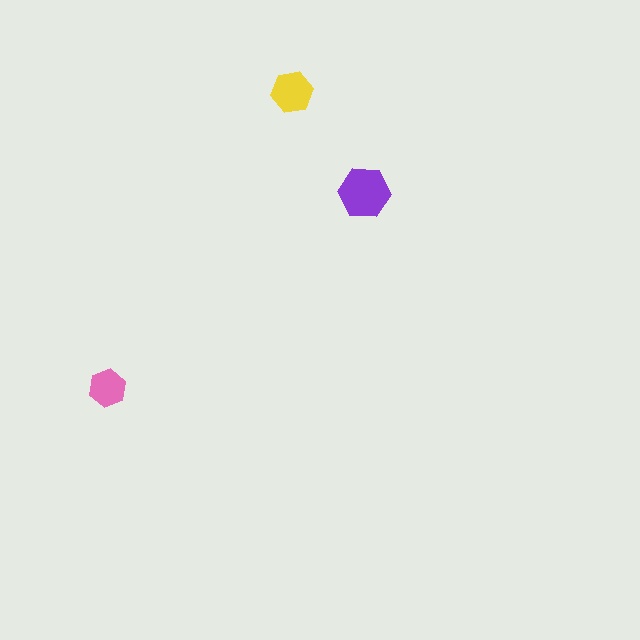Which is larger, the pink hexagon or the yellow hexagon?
The yellow one.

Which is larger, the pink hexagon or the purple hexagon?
The purple one.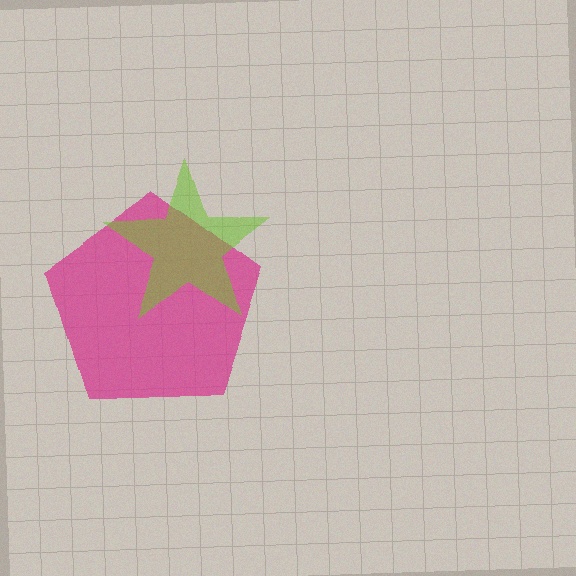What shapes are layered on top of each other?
The layered shapes are: a magenta pentagon, a lime star.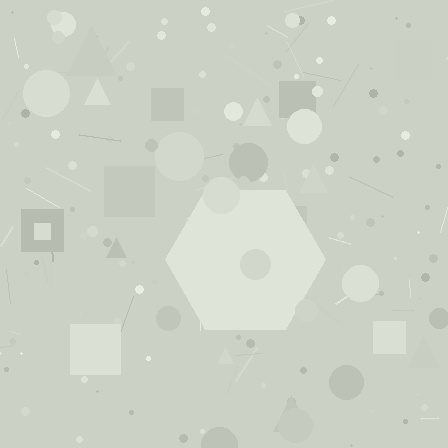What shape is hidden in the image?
A hexagon is hidden in the image.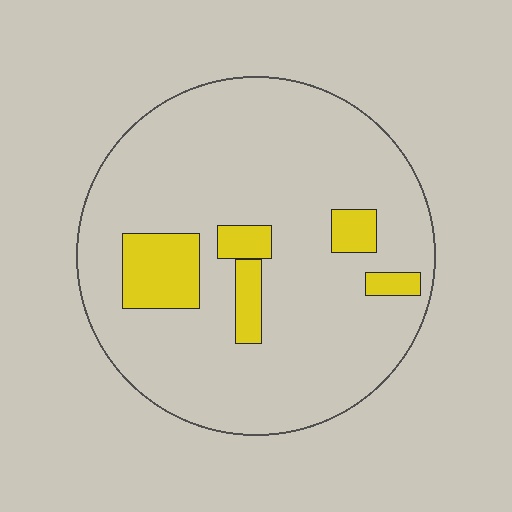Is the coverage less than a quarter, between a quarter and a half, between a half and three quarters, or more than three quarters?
Less than a quarter.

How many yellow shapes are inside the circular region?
5.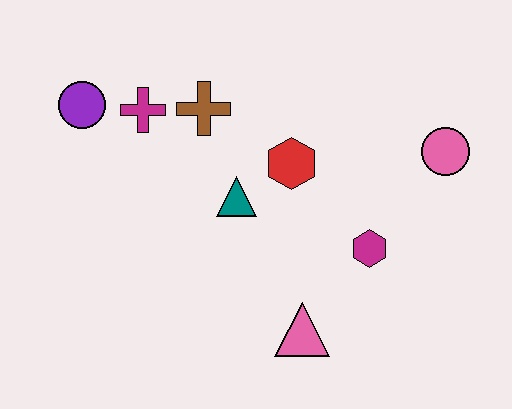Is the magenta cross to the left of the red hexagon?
Yes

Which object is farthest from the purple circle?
The pink circle is farthest from the purple circle.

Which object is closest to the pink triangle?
The magenta hexagon is closest to the pink triangle.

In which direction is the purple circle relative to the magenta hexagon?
The purple circle is to the left of the magenta hexagon.